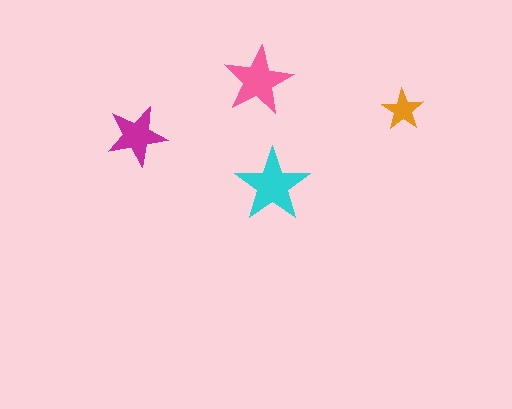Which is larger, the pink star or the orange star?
The pink one.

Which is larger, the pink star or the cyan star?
The cyan one.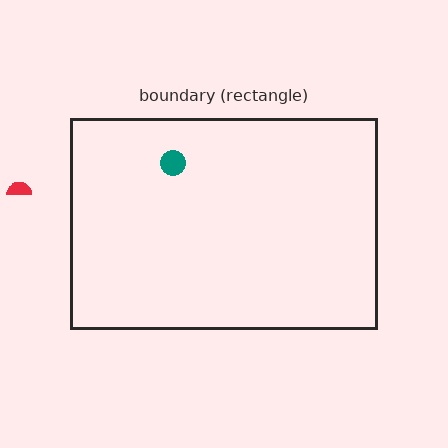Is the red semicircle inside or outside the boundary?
Outside.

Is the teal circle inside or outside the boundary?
Inside.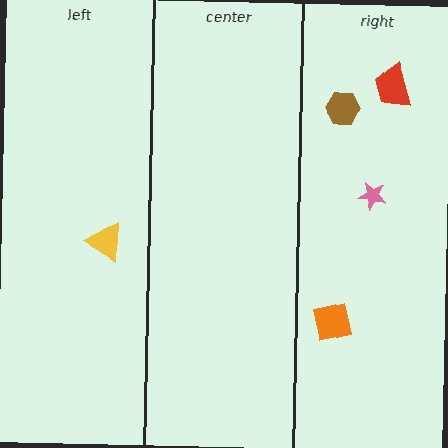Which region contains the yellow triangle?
The left region.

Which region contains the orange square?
The right region.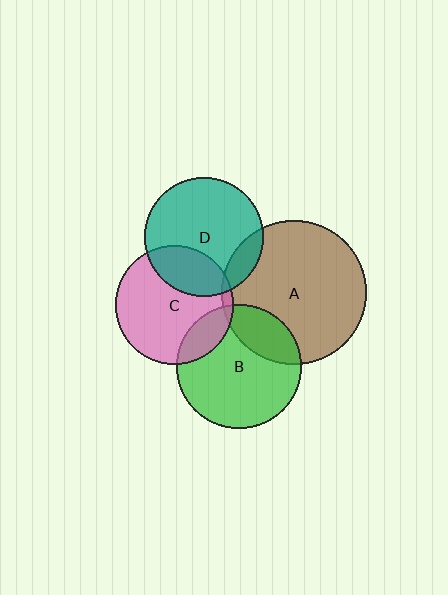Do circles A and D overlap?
Yes.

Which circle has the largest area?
Circle A (brown).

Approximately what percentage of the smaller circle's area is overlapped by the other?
Approximately 10%.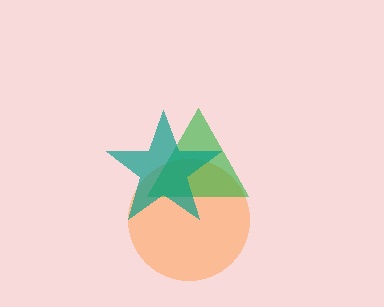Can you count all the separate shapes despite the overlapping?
Yes, there are 3 separate shapes.